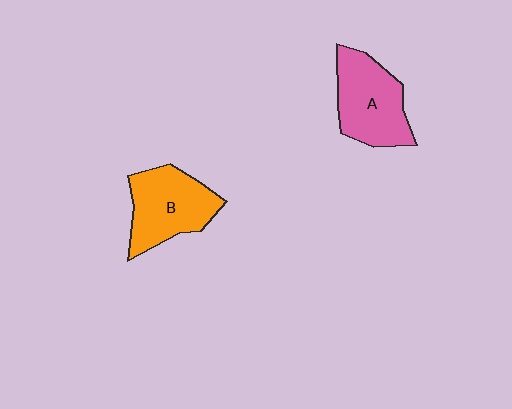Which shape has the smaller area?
Shape B (orange).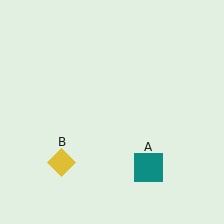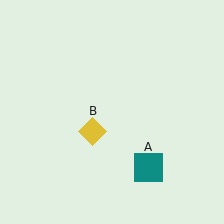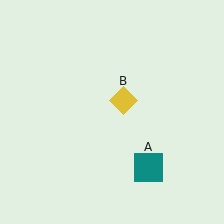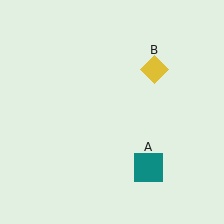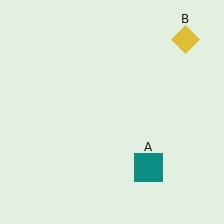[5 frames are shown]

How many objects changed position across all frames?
1 object changed position: yellow diamond (object B).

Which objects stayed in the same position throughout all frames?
Teal square (object A) remained stationary.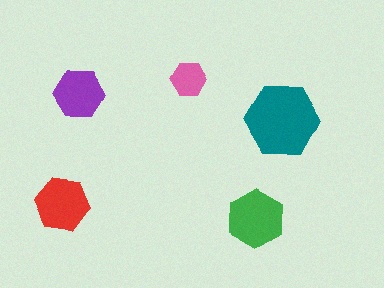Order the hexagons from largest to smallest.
the teal one, the green one, the red one, the purple one, the pink one.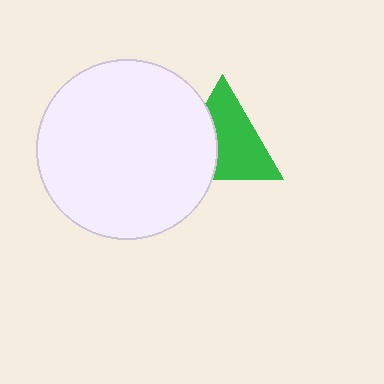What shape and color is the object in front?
The object in front is a white circle.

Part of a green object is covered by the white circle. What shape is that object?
It is a triangle.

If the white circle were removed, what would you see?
You would see the complete green triangle.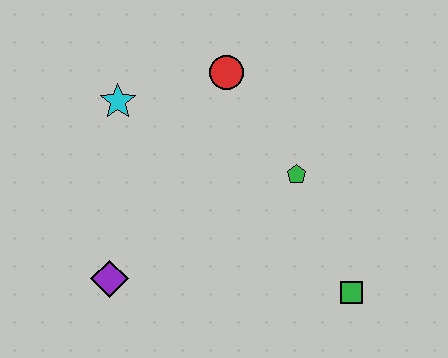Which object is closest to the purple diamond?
The cyan star is closest to the purple diamond.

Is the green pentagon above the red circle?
No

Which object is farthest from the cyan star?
The green square is farthest from the cyan star.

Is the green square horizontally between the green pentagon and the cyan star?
No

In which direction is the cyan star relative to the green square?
The cyan star is to the left of the green square.